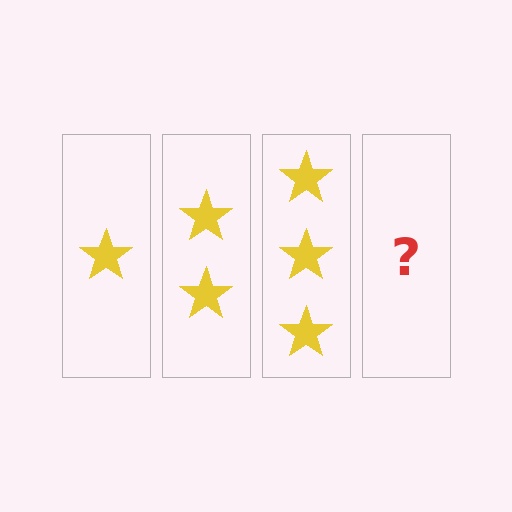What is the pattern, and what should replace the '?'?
The pattern is that each step adds one more star. The '?' should be 4 stars.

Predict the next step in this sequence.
The next step is 4 stars.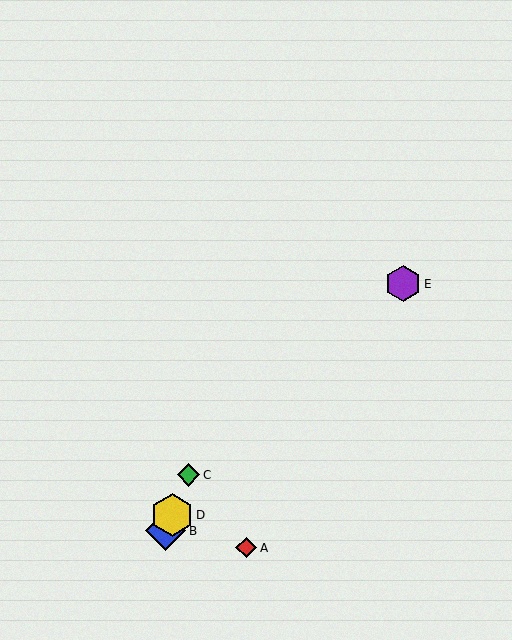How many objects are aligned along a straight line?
3 objects (B, C, D) are aligned along a straight line.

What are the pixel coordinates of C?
Object C is at (188, 475).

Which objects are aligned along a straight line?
Objects B, C, D are aligned along a straight line.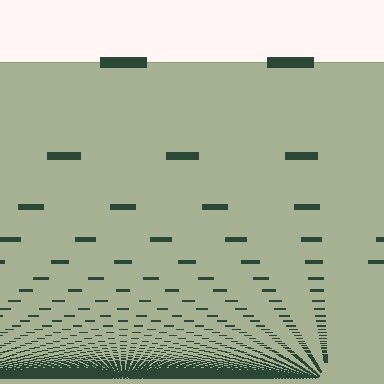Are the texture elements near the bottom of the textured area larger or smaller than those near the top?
Smaller. The gradient is inverted — elements near the bottom are smaller and denser.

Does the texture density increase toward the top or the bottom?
Density increases toward the bottom.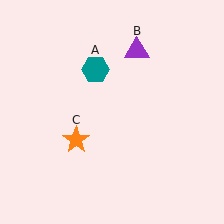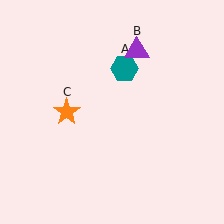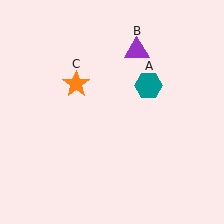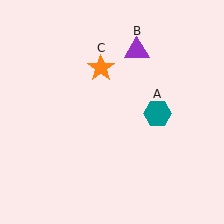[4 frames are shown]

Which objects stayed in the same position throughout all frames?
Purple triangle (object B) remained stationary.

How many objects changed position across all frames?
2 objects changed position: teal hexagon (object A), orange star (object C).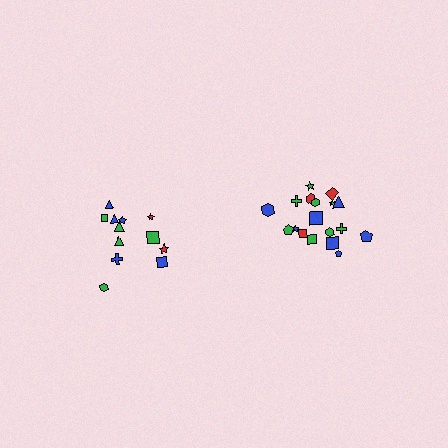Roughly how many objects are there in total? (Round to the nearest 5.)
Roughly 30 objects in total.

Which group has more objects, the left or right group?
The right group.